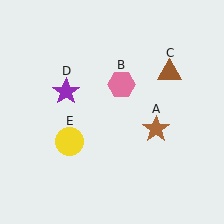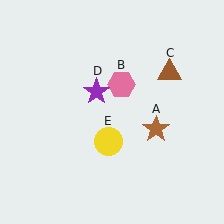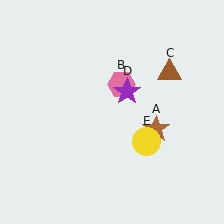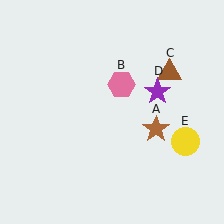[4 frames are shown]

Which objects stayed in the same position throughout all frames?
Brown star (object A) and pink hexagon (object B) and brown triangle (object C) remained stationary.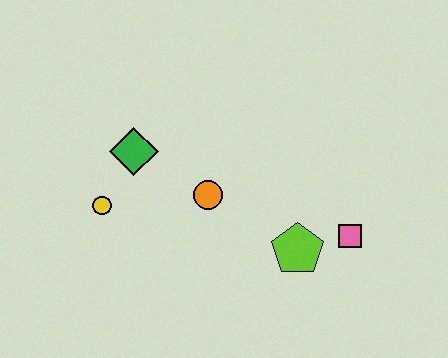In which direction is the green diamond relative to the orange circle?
The green diamond is to the left of the orange circle.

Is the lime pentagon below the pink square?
Yes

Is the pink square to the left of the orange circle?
No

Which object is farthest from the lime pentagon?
The yellow circle is farthest from the lime pentagon.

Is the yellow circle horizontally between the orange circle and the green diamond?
No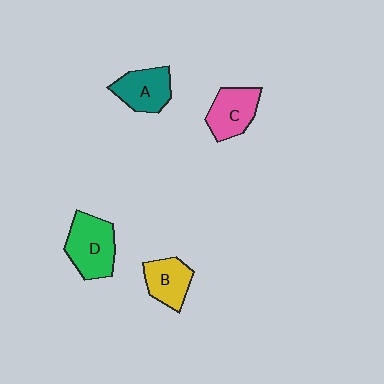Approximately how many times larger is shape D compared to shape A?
Approximately 1.2 times.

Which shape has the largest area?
Shape D (green).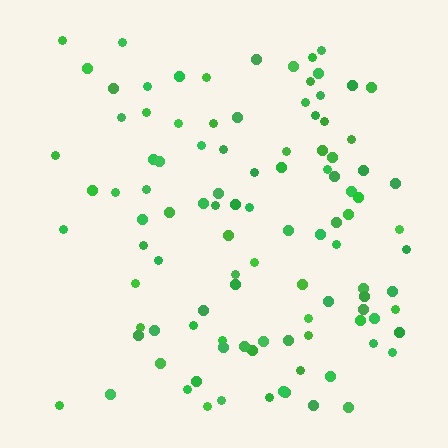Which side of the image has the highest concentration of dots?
The right.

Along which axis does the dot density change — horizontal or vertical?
Horizontal.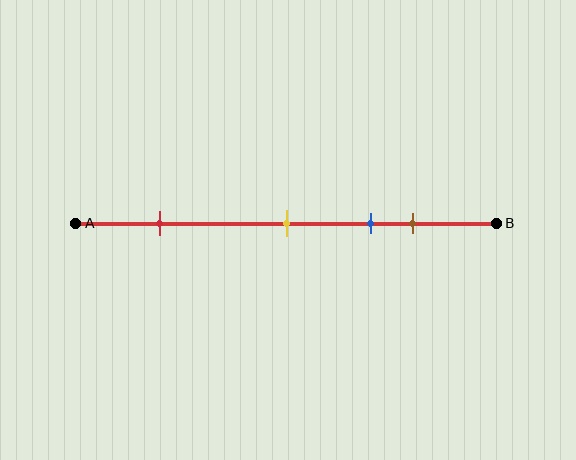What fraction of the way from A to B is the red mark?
The red mark is approximately 20% (0.2) of the way from A to B.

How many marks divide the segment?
There are 4 marks dividing the segment.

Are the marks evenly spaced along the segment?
No, the marks are not evenly spaced.